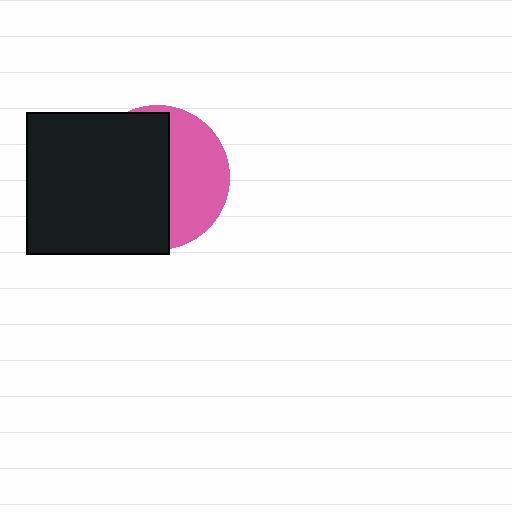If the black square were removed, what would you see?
You would see the complete pink circle.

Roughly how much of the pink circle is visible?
A small part of it is visible (roughly 41%).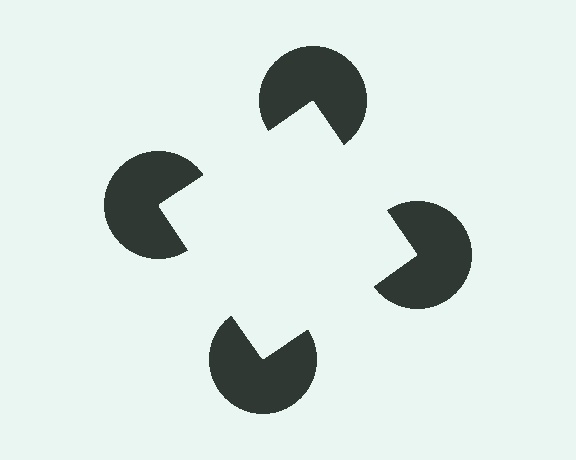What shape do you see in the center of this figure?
An illusory square — its edges are inferred from the aligned wedge cuts in the pac-man discs, not physically drawn.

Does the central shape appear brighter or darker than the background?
It typically appears slightly brighter than the background, even though no actual brightness change is drawn.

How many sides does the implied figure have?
4 sides.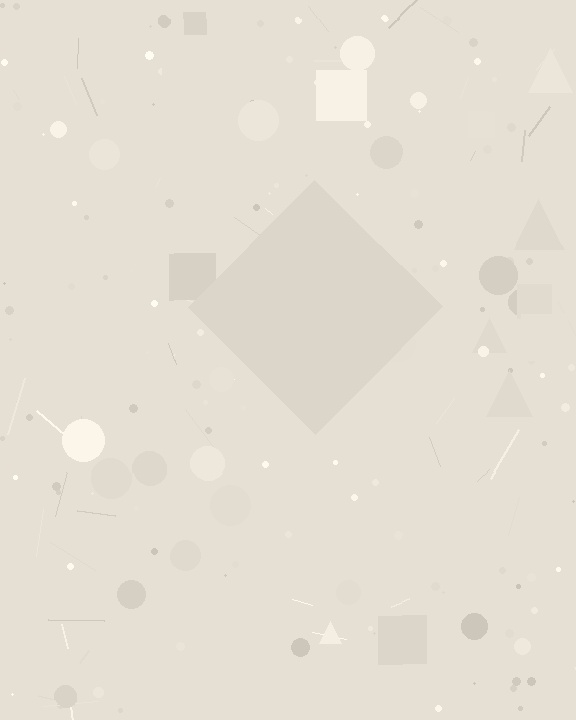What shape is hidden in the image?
A diamond is hidden in the image.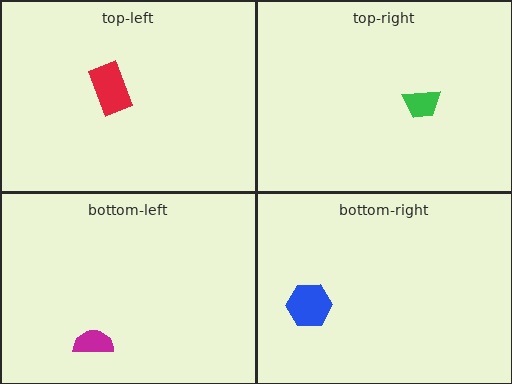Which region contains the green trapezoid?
The top-right region.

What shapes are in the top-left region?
The red rectangle.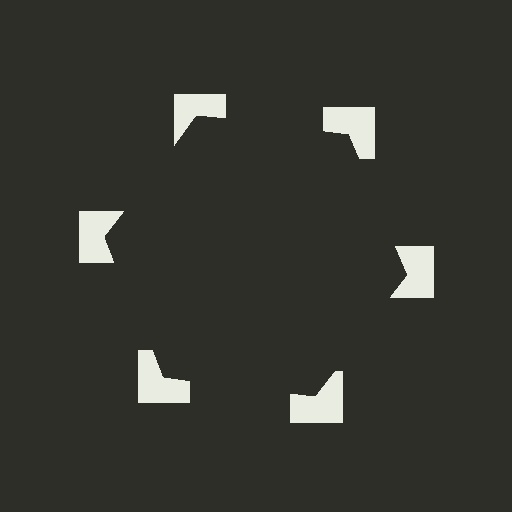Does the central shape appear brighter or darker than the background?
It typically appears slightly darker than the background, even though no actual brightness change is drawn.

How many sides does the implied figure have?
6 sides.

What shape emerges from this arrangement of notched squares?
An illusory hexagon — its edges are inferred from the aligned wedge cuts in the notched squares, not physically drawn.